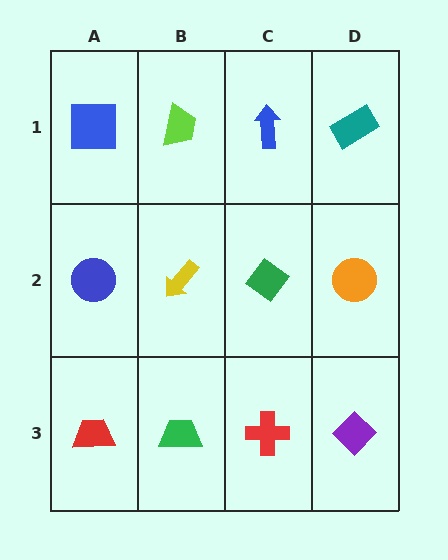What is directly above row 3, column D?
An orange circle.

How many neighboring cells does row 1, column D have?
2.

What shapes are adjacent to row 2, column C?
A blue arrow (row 1, column C), a red cross (row 3, column C), a yellow arrow (row 2, column B), an orange circle (row 2, column D).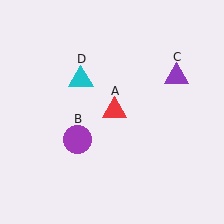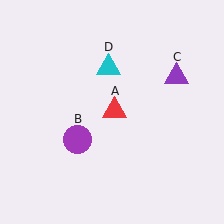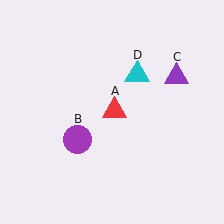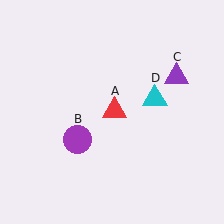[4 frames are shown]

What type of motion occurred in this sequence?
The cyan triangle (object D) rotated clockwise around the center of the scene.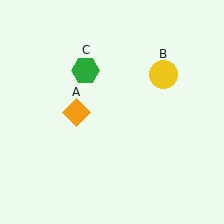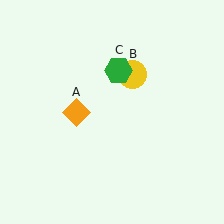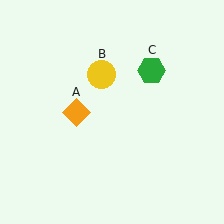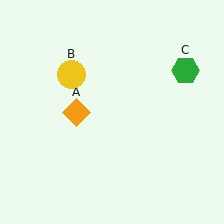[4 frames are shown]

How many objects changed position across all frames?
2 objects changed position: yellow circle (object B), green hexagon (object C).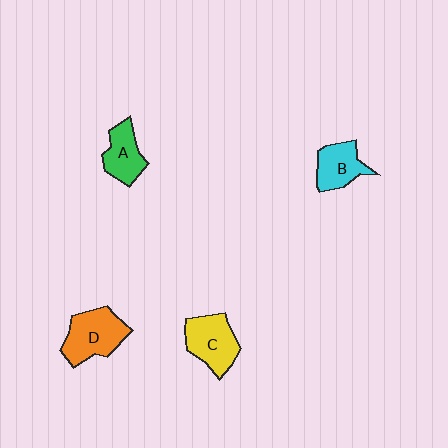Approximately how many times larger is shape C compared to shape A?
Approximately 1.3 times.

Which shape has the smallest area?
Shape A (green).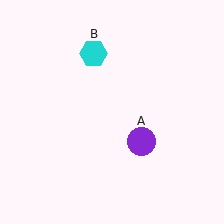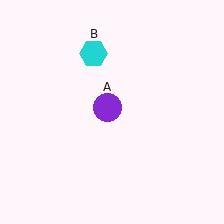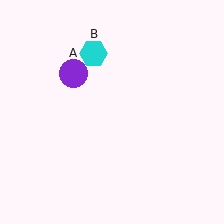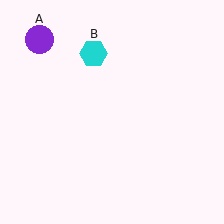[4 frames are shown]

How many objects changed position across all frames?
1 object changed position: purple circle (object A).